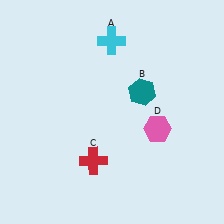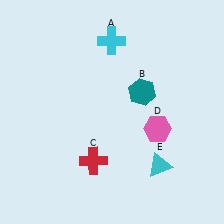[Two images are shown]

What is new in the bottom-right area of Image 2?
A cyan triangle (E) was added in the bottom-right area of Image 2.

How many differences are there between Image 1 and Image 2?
There is 1 difference between the two images.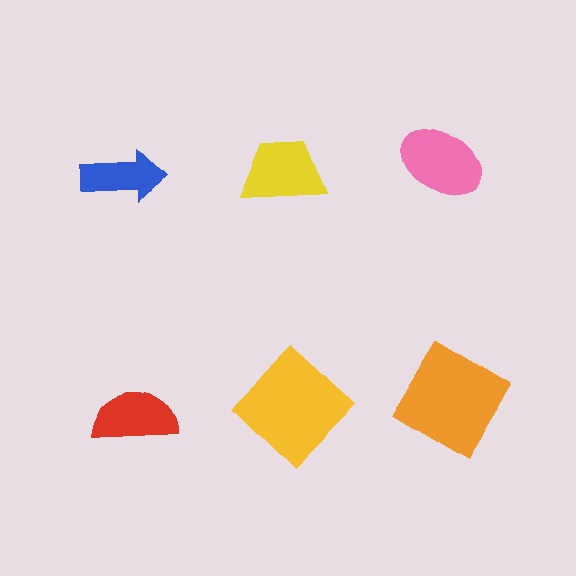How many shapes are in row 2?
3 shapes.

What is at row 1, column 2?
A yellow trapezoid.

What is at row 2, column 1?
A red semicircle.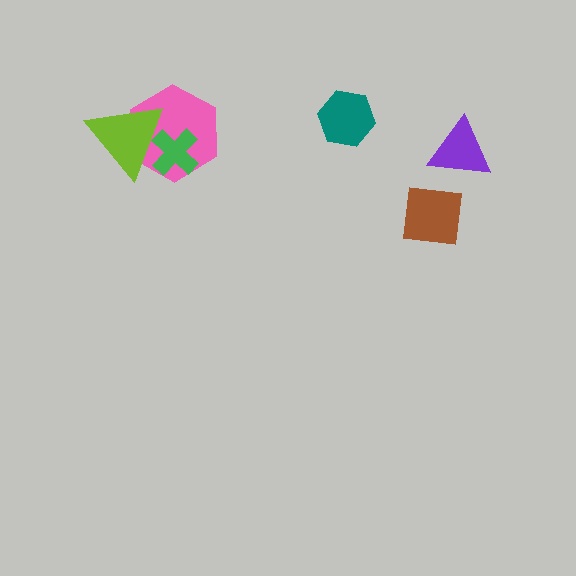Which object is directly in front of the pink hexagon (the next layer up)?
The green cross is directly in front of the pink hexagon.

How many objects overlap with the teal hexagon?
0 objects overlap with the teal hexagon.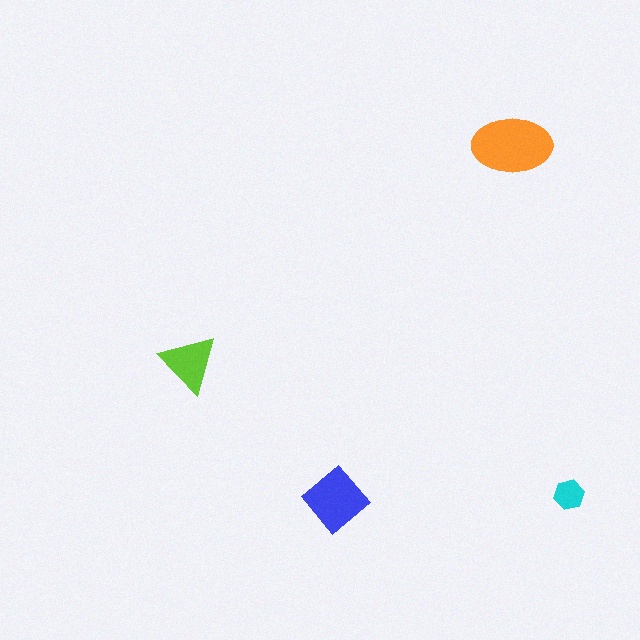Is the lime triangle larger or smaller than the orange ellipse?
Smaller.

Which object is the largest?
The orange ellipse.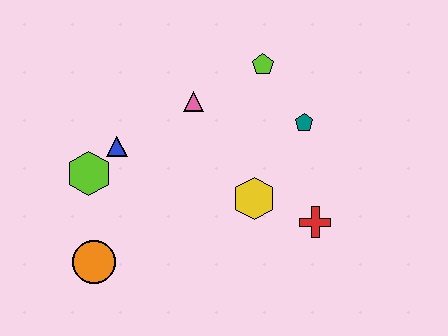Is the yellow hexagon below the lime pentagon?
Yes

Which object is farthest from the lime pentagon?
The orange circle is farthest from the lime pentagon.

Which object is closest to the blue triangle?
The lime hexagon is closest to the blue triangle.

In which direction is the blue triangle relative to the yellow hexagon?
The blue triangle is to the left of the yellow hexagon.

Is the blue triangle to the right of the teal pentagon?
No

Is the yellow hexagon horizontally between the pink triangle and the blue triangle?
No